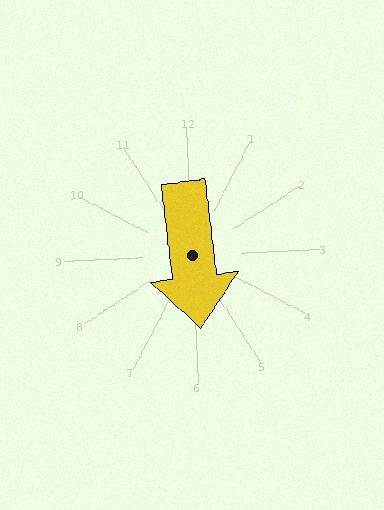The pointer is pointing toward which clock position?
Roughly 6 o'clock.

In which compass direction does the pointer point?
South.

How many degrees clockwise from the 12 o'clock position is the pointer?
Approximately 175 degrees.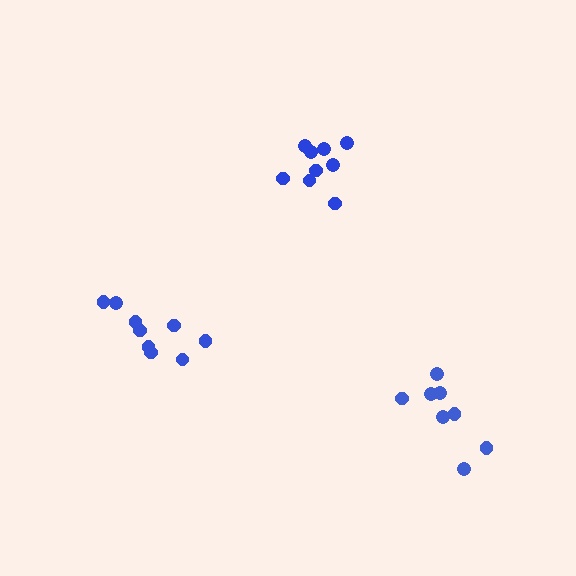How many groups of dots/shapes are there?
There are 3 groups.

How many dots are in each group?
Group 1: 9 dots, Group 2: 8 dots, Group 3: 9 dots (26 total).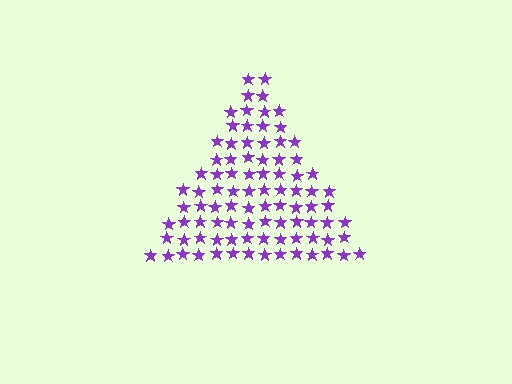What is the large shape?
The large shape is a triangle.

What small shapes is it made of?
It is made of small stars.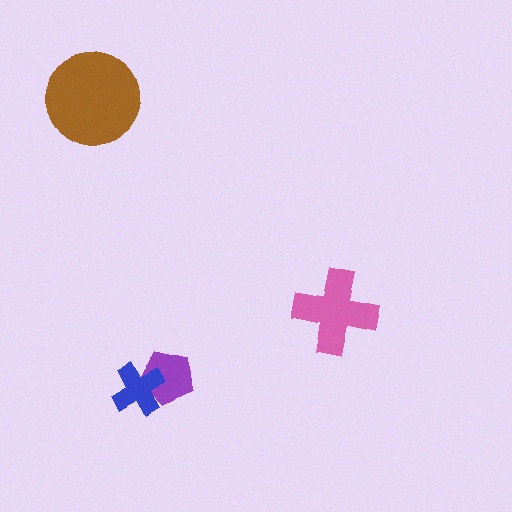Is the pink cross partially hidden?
No, no other shape covers it.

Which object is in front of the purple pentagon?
The blue cross is in front of the purple pentagon.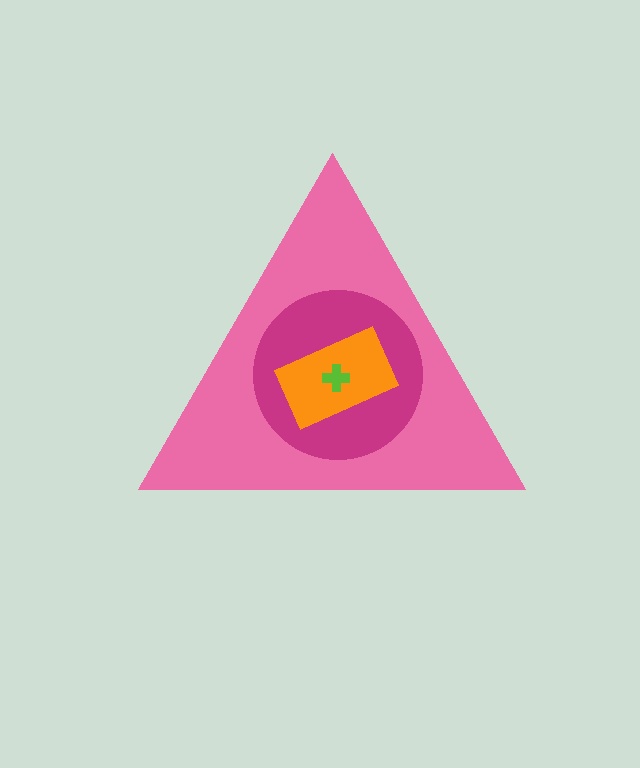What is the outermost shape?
The pink triangle.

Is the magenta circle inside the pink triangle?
Yes.